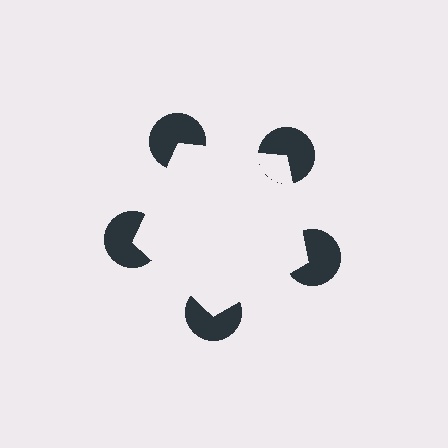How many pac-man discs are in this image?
There are 5 — one at each vertex of the illusory pentagon.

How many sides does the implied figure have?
5 sides.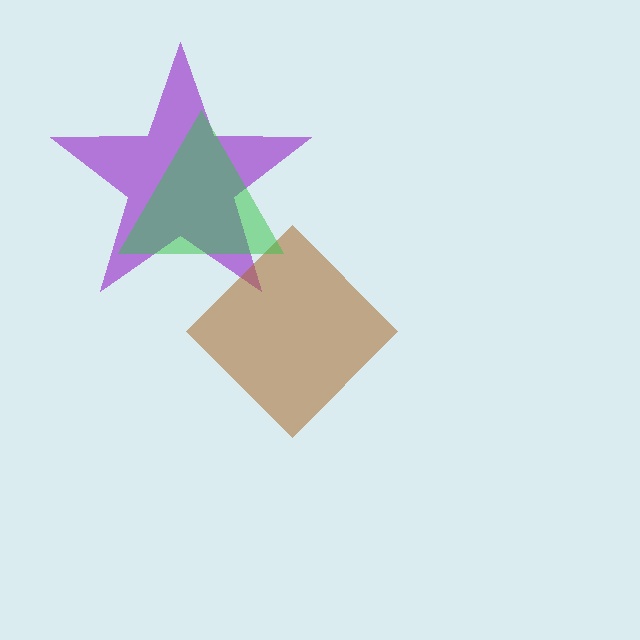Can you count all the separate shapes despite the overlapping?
Yes, there are 3 separate shapes.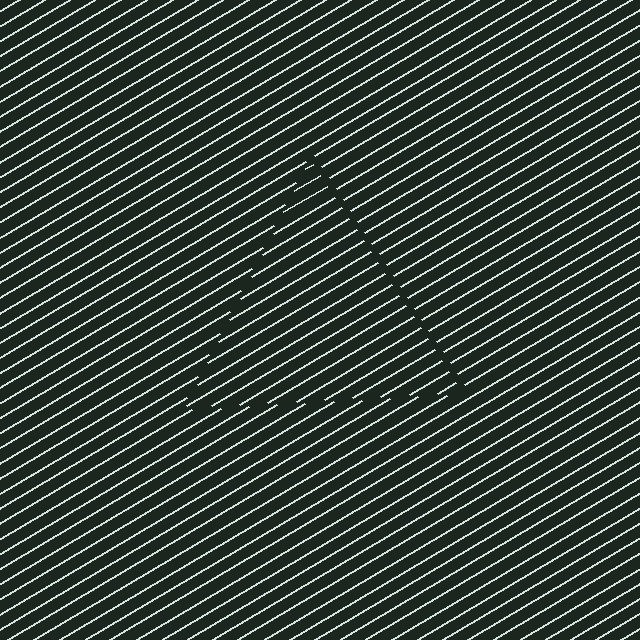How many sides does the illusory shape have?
3 sides — the line-ends trace a triangle.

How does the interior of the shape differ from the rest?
The interior of the shape contains the same grating, shifted by half a period — the contour is defined by the phase discontinuity where line-ends from the inner and outer gratings abut.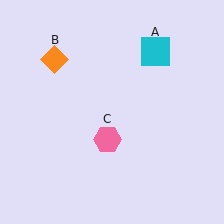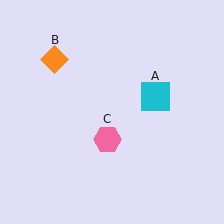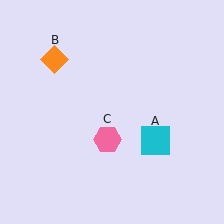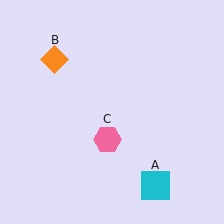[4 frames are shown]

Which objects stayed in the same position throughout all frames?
Orange diamond (object B) and pink hexagon (object C) remained stationary.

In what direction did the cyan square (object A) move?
The cyan square (object A) moved down.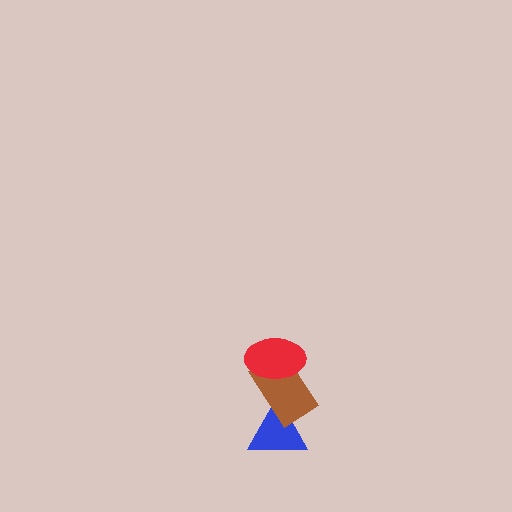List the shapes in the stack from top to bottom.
From top to bottom: the red ellipse, the brown rectangle, the blue triangle.